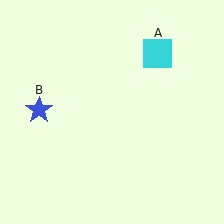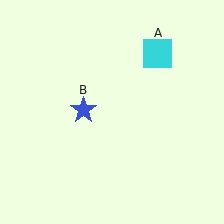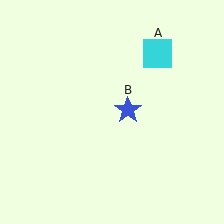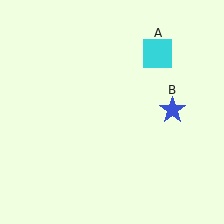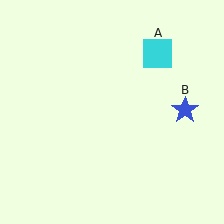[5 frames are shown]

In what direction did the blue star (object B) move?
The blue star (object B) moved right.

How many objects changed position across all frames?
1 object changed position: blue star (object B).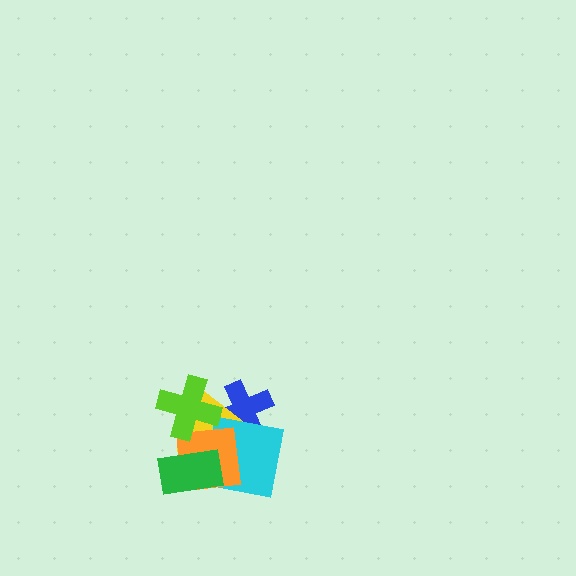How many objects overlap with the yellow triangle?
5 objects overlap with the yellow triangle.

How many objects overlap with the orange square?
5 objects overlap with the orange square.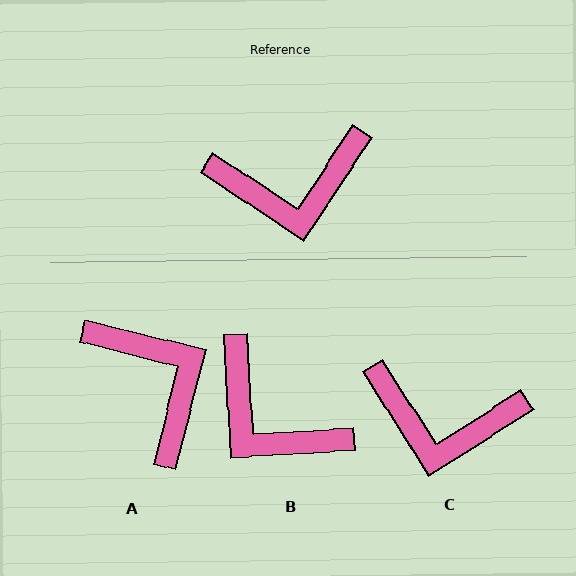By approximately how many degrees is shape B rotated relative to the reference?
Approximately 53 degrees clockwise.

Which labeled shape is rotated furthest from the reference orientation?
A, about 110 degrees away.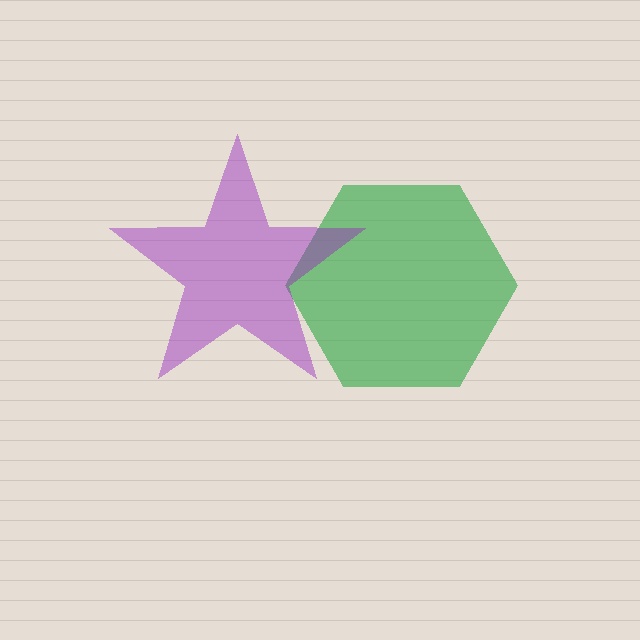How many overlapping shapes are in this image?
There are 2 overlapping shapes in the image.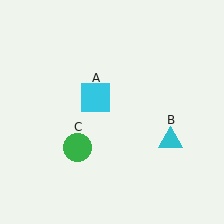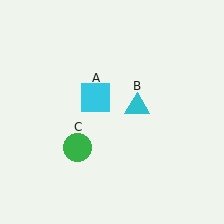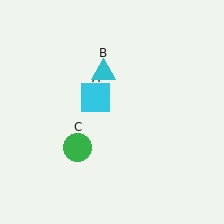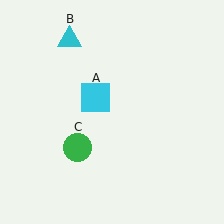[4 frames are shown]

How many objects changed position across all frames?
1 object changed position: cyan triangle (object B).